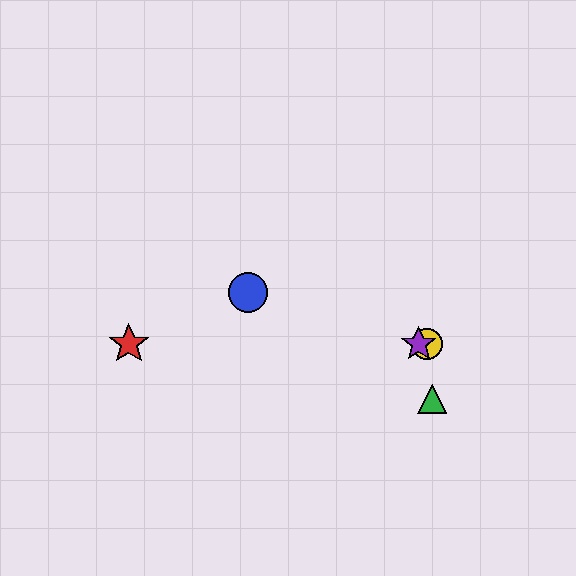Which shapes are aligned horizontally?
The red star, the yellow circle, the purple star are aligned horizontally.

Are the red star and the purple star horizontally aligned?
Yes, both are at y≈344.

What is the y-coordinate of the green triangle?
The green triangle is at y≈399.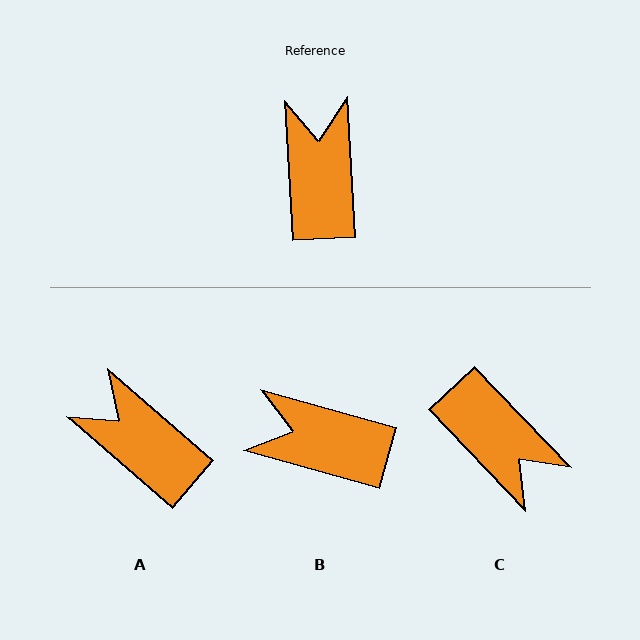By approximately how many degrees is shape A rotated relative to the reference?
Approximately 46 degrees counter-clockwise.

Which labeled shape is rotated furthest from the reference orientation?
C, about 139 degrees away.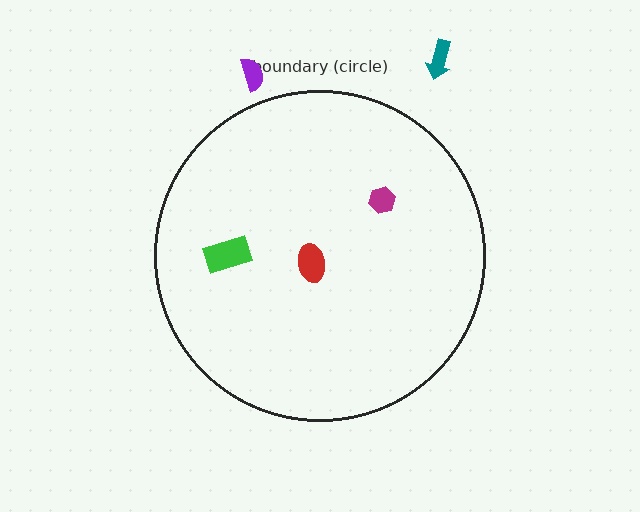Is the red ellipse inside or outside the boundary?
Inside.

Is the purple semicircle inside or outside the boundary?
Outside.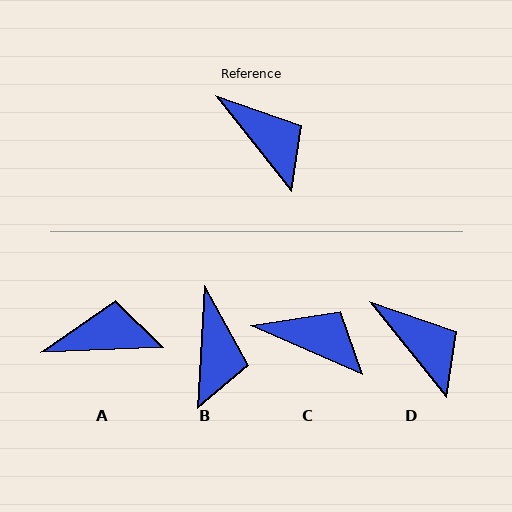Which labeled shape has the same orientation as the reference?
D.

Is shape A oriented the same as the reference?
No, it is off by about 54 degrees.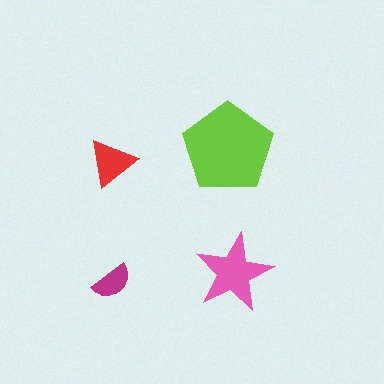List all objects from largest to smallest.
The lime pentagon, the pink star, the red triangle, the magenta semicircle.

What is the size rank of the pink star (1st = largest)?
2nd.